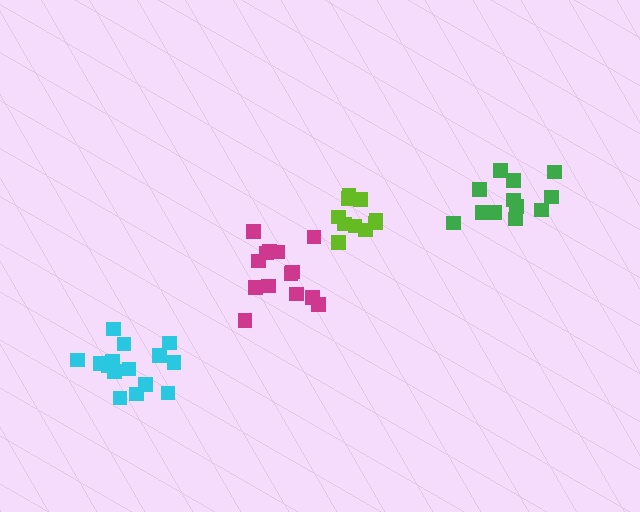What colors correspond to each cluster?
The clusters are colored: magenta, green, cyan, lime.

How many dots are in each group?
Group 1: 14 dots, Group 2: 12 dots, Group 3: 15 dots, Group 4: 10 dots (51 total).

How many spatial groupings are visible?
There are 4 spatial groupings.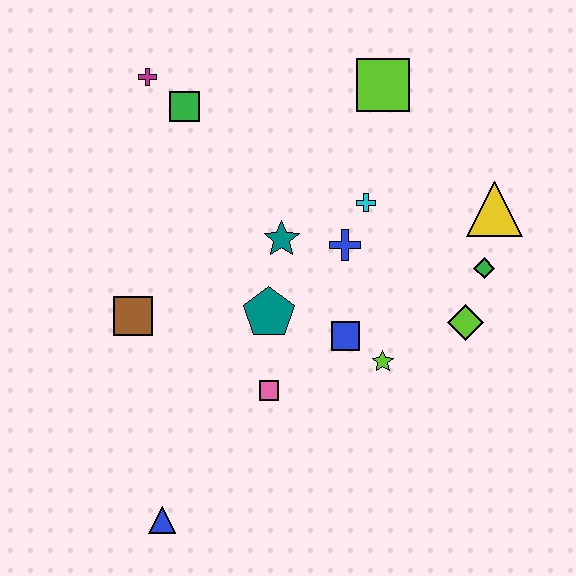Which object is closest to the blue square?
The lime star is closest to the blue square.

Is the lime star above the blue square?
No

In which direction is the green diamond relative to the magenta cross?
The green diamond is to the right of the magenta cross.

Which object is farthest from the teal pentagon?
The magenta cross is farthest from the teal pentagon.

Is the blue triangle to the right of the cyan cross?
No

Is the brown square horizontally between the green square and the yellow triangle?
No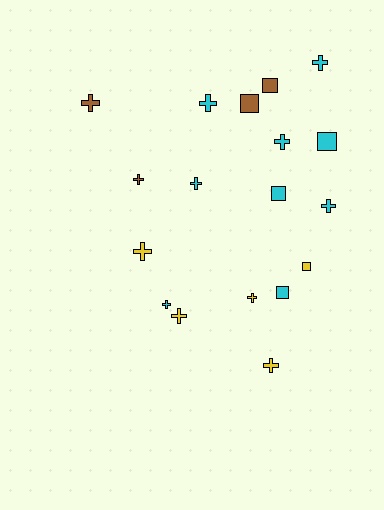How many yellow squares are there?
There is 1 yellow square.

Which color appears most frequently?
Cyan, with 9 objects.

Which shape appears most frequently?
Cross, with 12 objects.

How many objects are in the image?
There are 18 objects.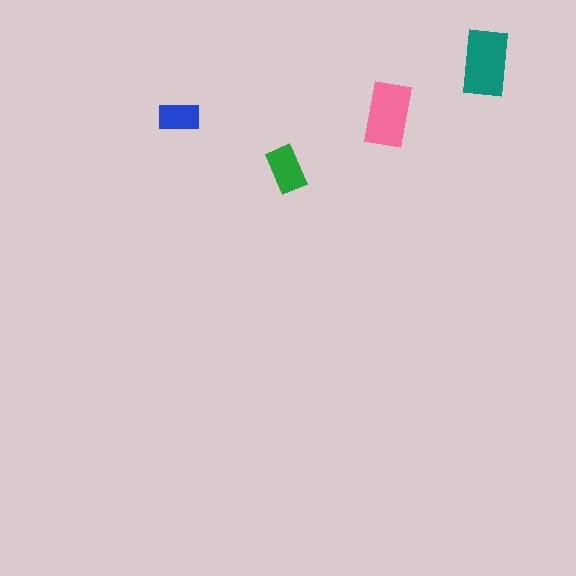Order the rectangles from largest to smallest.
the teal one, the pink one, the green one, the blue one.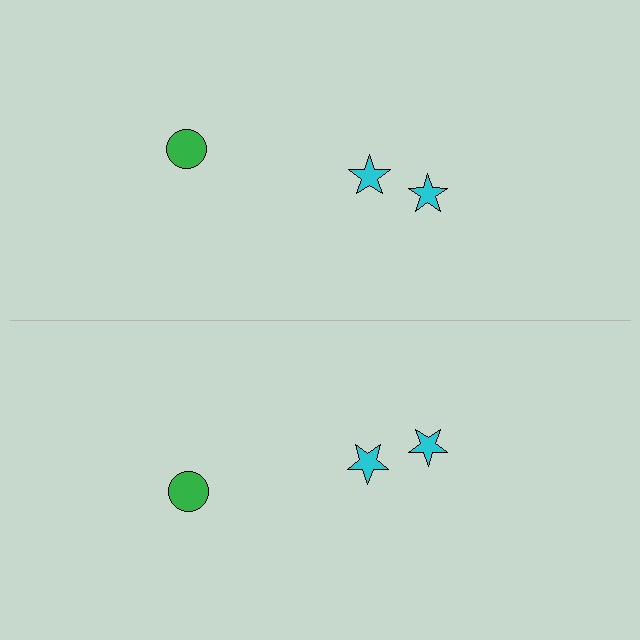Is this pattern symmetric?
Yes, this pattern has bilateral (reflection) symmetry.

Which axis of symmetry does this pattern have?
The pattern has a horizontal axis of symmetry running through the center of the image.